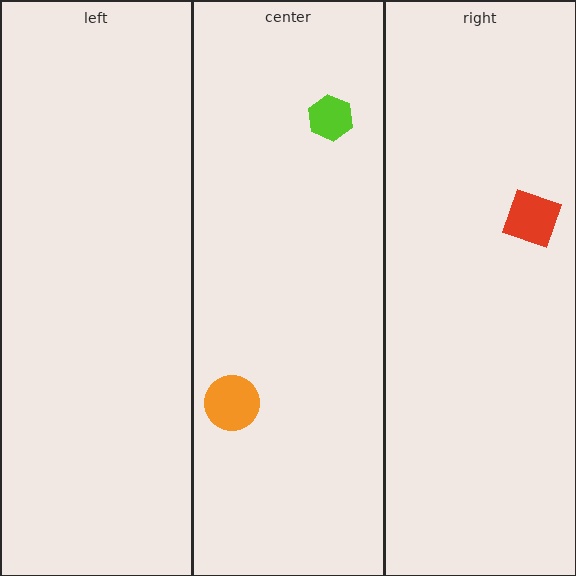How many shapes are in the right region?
1.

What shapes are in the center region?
The orange circle, the lime hexagon.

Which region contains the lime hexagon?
The center region.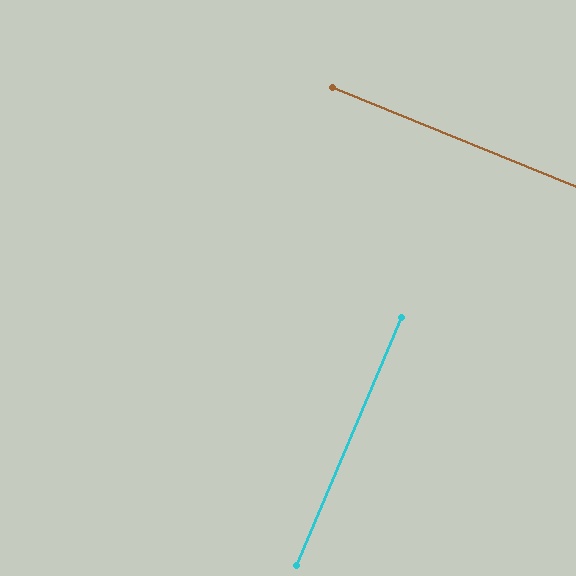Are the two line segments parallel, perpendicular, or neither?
Perpendicular — they meet at approximately 89°.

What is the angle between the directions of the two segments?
Approximately 89 degrees.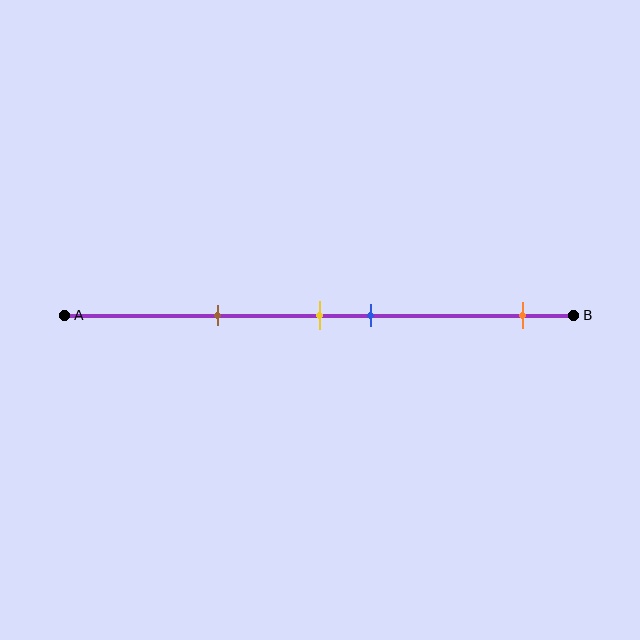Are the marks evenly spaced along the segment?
No, the marks are not evenly spaced.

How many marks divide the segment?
There are 4 marks dividing the segment.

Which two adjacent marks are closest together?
The yellow and blue marks are the closest adjacent pair.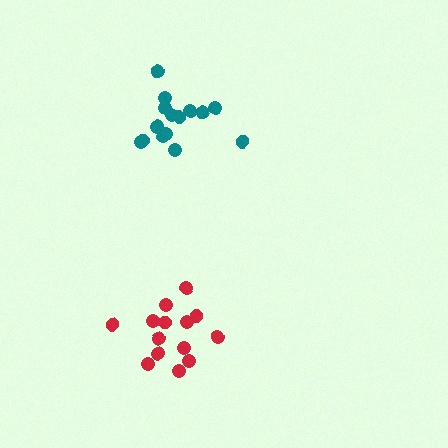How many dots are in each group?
Group 1: 15 dots, Group 2: 14 dots (29 total).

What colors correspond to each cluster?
The clusters are colored: teal, red.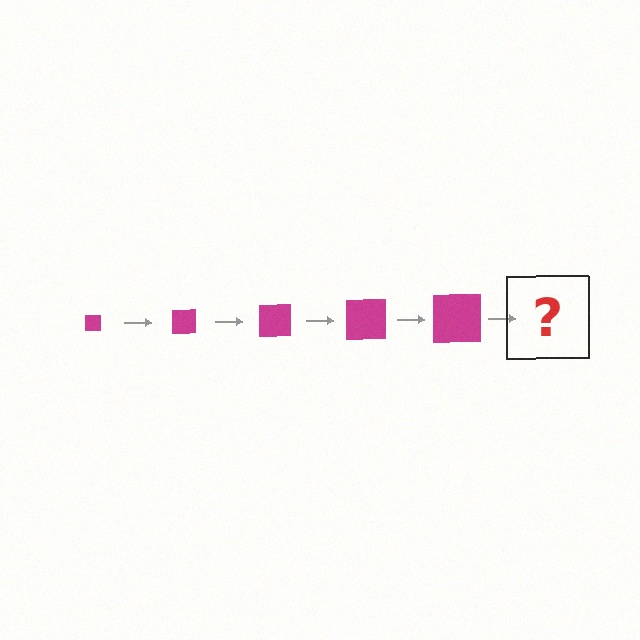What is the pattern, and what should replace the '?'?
The pattern is that the square gets progressively larger each step. The '?' should be a magenta square, larger than the previous one.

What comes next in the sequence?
The next element should be a magenta square, larger than the previous one.